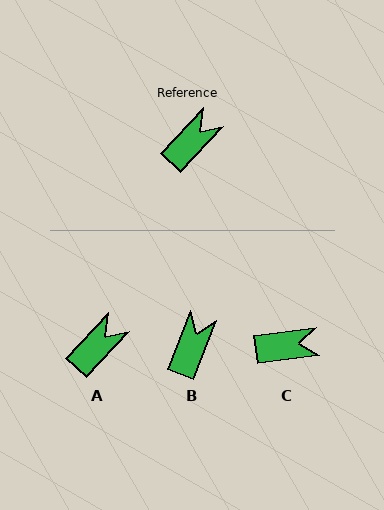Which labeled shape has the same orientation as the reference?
A.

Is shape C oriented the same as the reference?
No, it is off by about 40 degrees.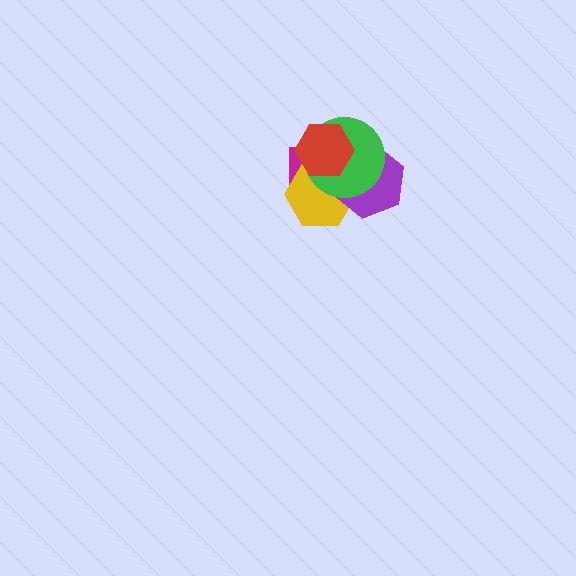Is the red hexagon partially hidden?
No, no other shape covers it.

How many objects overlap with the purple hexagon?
4 objects overlap with the purple hexagon.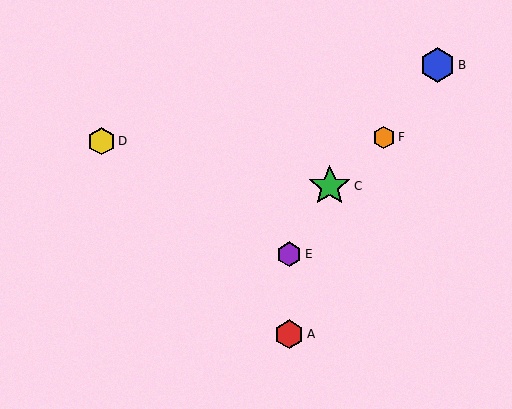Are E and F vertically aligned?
No, E is at x≈289 and F is at x≈384.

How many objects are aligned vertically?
2 objects (A, E) are aligned vertically.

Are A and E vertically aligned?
Yes, both are at x≈289.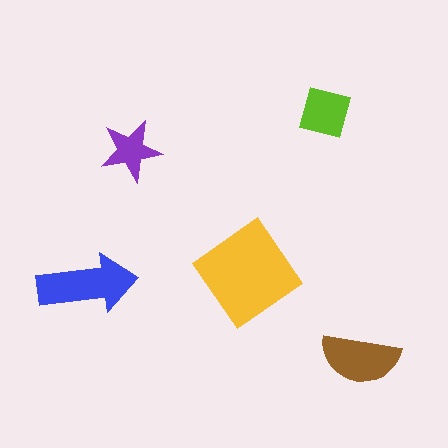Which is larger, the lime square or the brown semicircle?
The brown semicircle.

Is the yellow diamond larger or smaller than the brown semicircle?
Larger.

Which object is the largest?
The yellow diamond.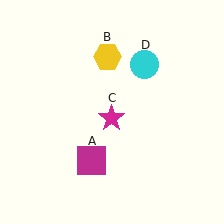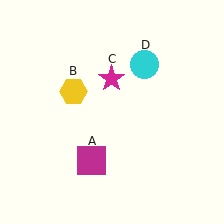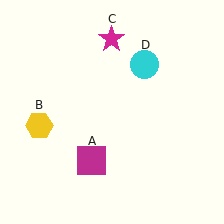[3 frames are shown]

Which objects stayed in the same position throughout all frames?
Magenta square (object A) and cyan circle (object D) remained stationary.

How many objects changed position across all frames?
2 objects changed position: yellow hexagon (object B), magenta star (object C).